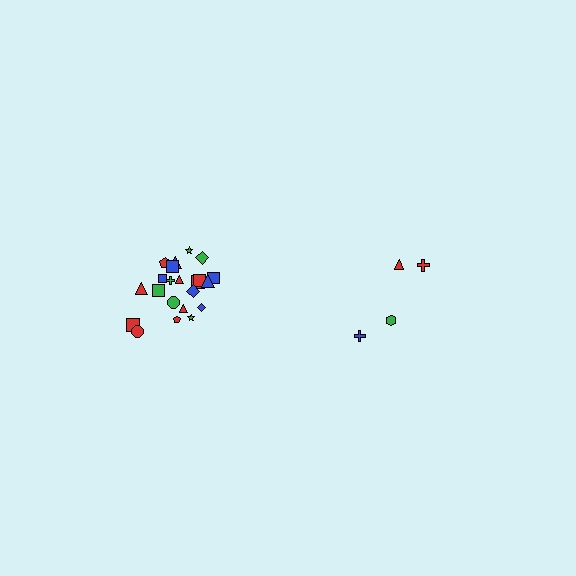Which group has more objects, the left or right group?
The left group.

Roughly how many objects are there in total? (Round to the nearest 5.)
Roughly 25 objects in total.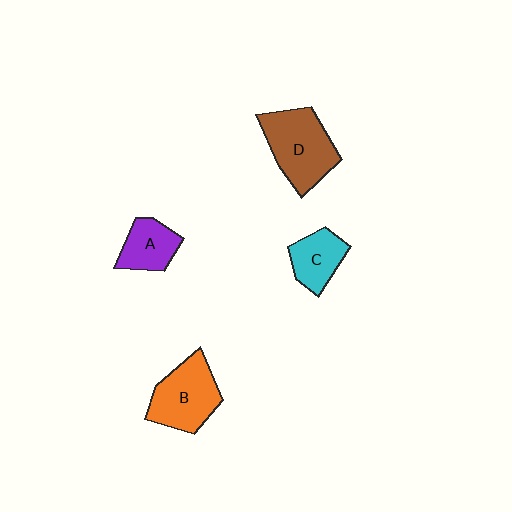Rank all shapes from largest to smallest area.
From largest to smallest: D (brown), B (orange), C (cyan), A (purple).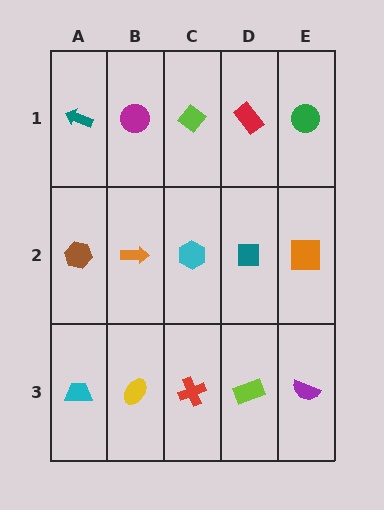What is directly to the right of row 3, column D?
A purple semicircle.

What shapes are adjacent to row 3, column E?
An orange square (row 2, column E), a lime rectangle (row 3, column D).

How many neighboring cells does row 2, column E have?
3.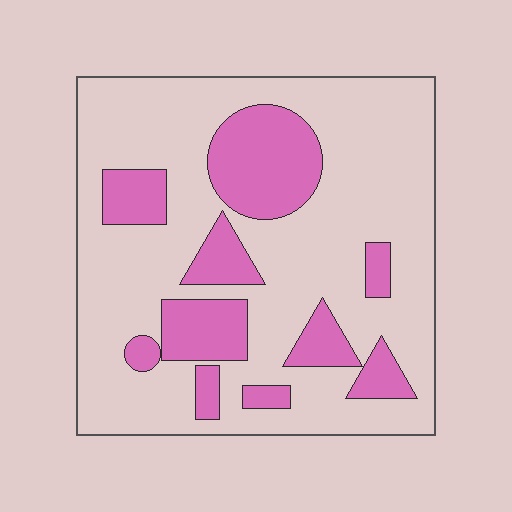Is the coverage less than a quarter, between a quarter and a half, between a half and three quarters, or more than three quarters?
Between a quarter and a half.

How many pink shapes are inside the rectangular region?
10.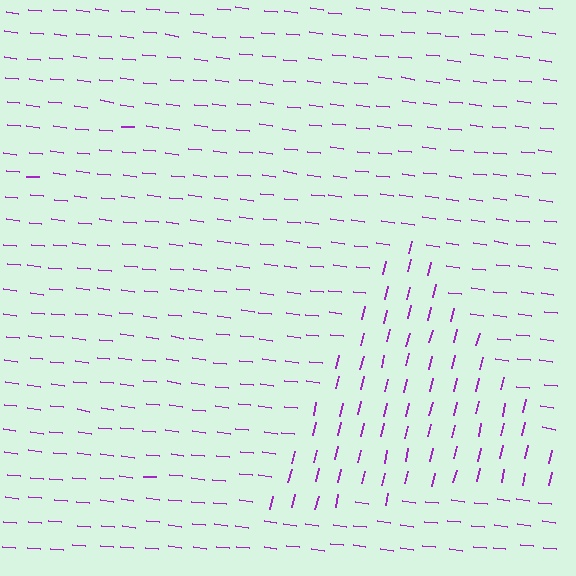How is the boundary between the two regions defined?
The boundary is defined purely by a change in line orientation (approximately 83 degrees difference). All lines are the same color and thickness.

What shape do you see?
I see a triangle.